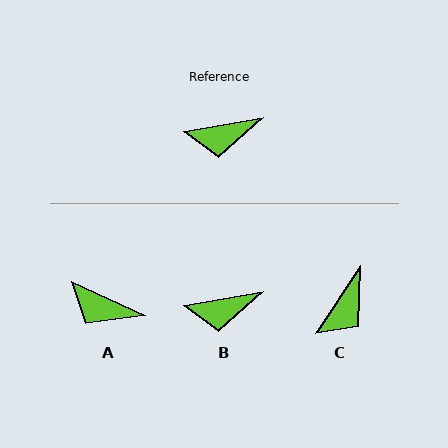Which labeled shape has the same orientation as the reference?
B.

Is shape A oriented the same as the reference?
No, it is off by about 35 degrees.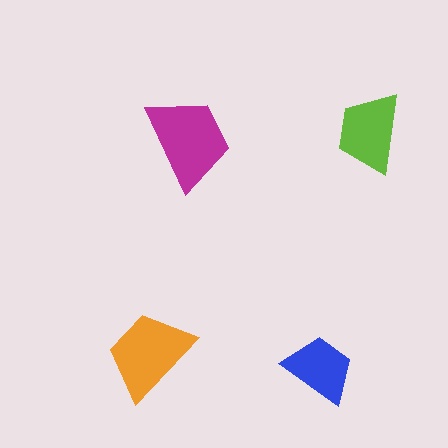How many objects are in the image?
There are 4 objects in the image.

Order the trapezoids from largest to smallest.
the magenta one, the orange one, the lime one, the blue one.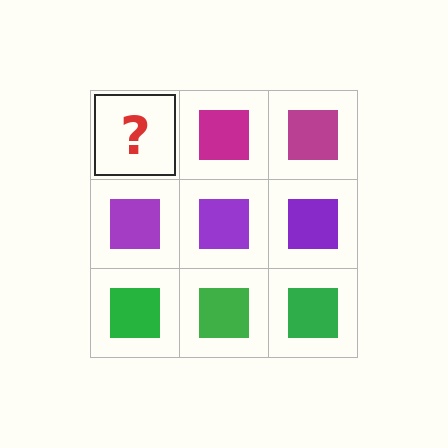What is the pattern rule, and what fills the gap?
The rule is that each row has a consistent color. The gap should be filled with a magenta square.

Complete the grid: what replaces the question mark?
The question mark should be replaced with a magenta square.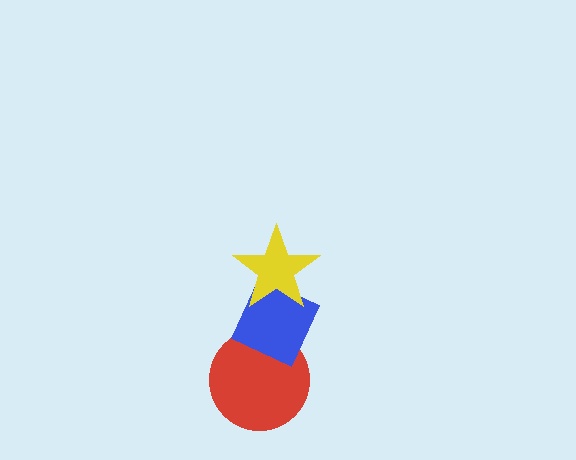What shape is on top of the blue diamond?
The yellow star is on top of the blue diamond.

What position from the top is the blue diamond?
The blue diamond is 2nd from the top.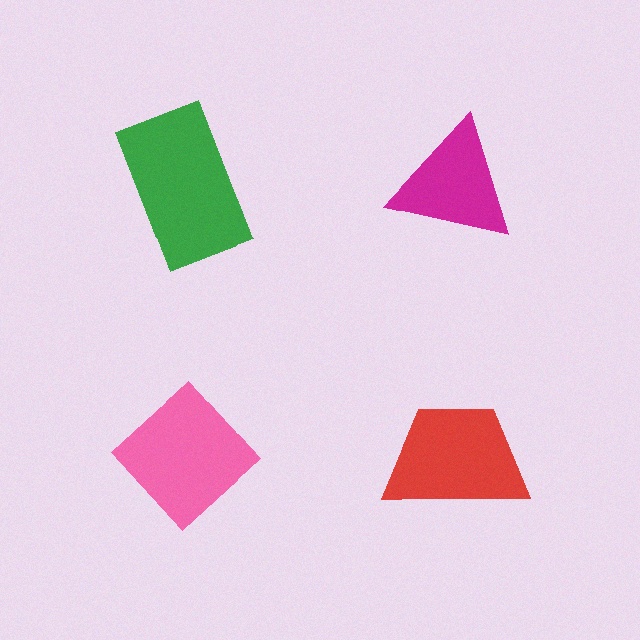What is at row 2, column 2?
A red trapezoid.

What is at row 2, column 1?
A pink diamond.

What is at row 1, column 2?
A magenta triangle.